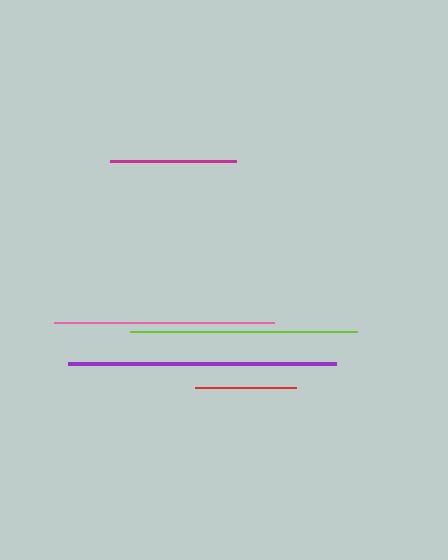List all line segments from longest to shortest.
From longest to shortest: purple, lime, pink, magenta, red.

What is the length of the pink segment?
The pink segment is approximately 220 pixels long.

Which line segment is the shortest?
The red line is the shortest at approximately 100 pixels.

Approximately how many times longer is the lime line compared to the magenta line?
The lime line is approximately 1.8 times the length of the magenta line.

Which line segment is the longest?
The purple line is the longest at approximately 268 pixels.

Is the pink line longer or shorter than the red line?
The pink line is longer than the red line.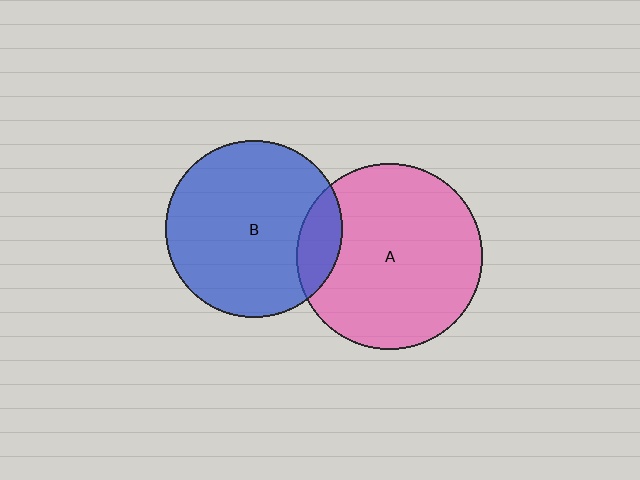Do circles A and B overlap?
Yes.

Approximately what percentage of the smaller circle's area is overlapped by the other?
Approximately 15%.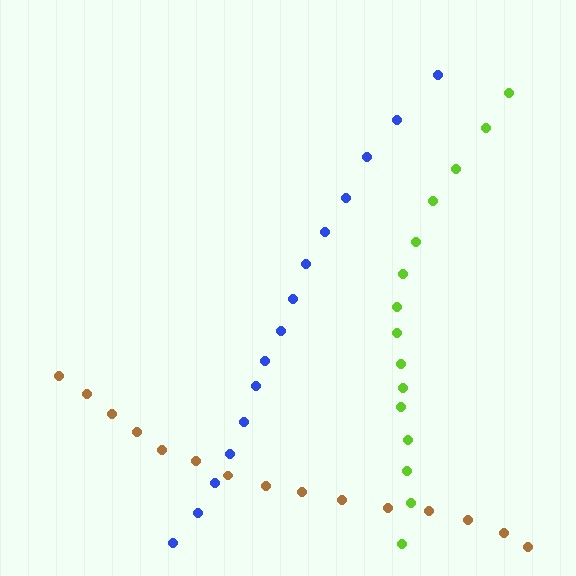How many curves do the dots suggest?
There are 3 distinct paths.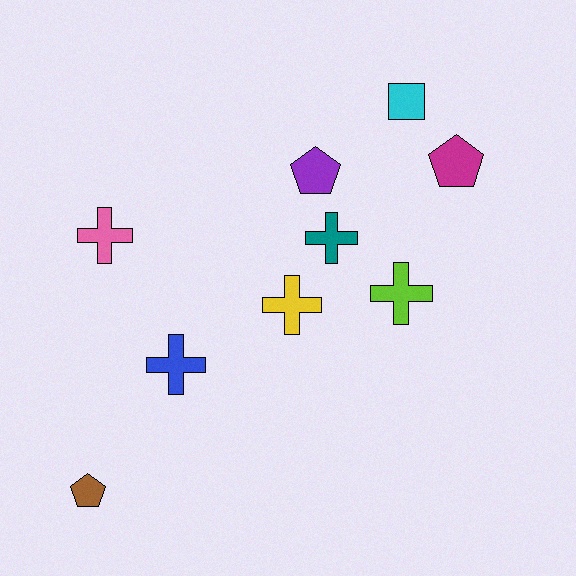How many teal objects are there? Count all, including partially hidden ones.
There is 1 teal object.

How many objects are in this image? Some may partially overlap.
There are 9 objects.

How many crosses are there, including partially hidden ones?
There are 5 crosses.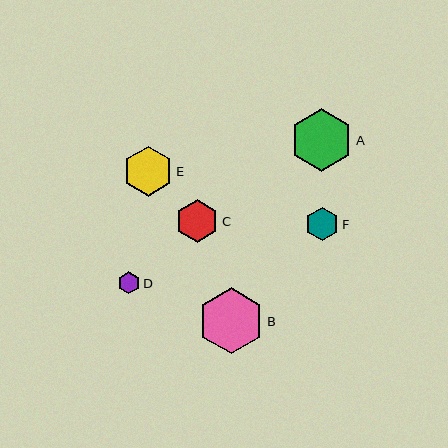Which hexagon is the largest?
Hexagon B is the largest with a size of approximately 66 pixels.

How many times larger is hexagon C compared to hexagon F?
Hexagon C is approximately 1.3 times the size of hexagon F.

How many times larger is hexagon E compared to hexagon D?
Hexagon E is approximately 2.3 times the size of hexagon D.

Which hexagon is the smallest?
Hexagon D is the smallest with a size of approximately 22 pixels.